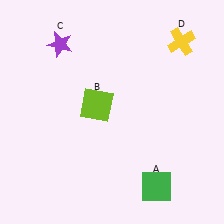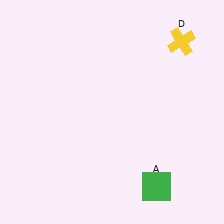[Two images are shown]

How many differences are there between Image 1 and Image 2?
There are 2 differences between the two images.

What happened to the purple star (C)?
The purple star (C) was removed in Image 2. It was in the top-left area of Image 1.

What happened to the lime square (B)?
The lime square (B) was removed in Image 2. It was in the top-left area of Image 1.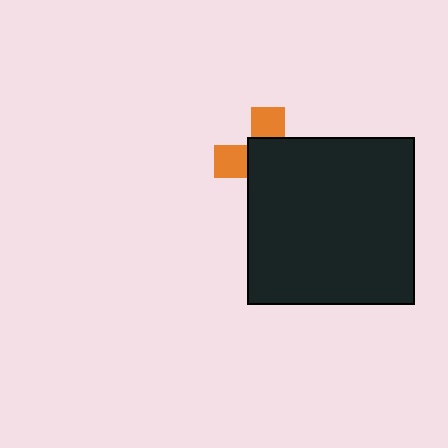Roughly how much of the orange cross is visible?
A small part of it is visible (roughly 35%).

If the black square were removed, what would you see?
You would see the complete orange cross.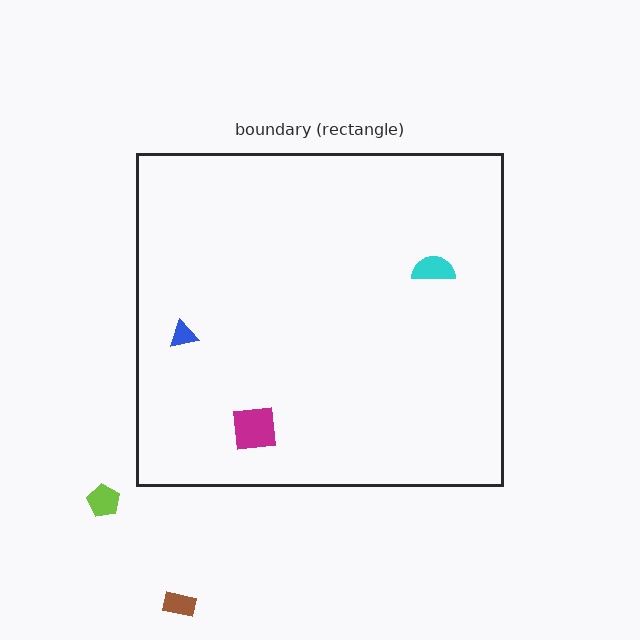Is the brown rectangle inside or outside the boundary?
Outside.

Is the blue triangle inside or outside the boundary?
Inside.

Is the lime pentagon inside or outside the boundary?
Outside.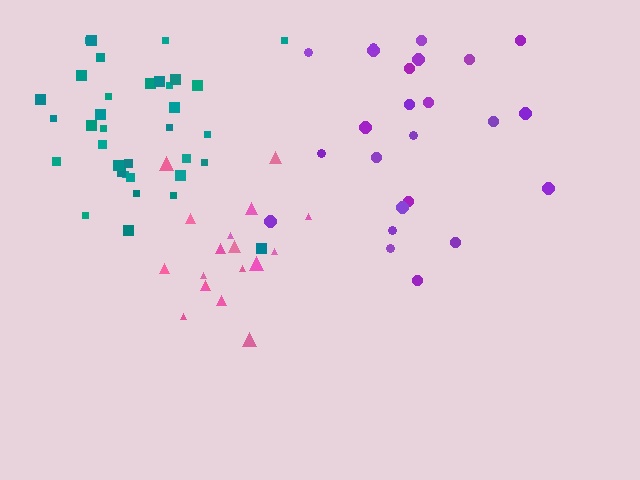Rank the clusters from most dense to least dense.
pink, teal, purple.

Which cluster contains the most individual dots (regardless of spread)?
Teal (35).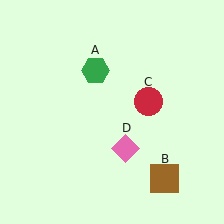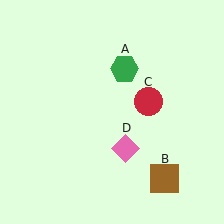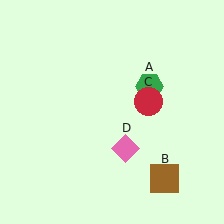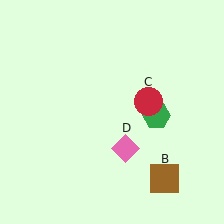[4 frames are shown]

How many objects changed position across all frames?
1 object changed position: green hexagon (object A).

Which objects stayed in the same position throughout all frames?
Brown square (object B) and red circle (object C) and pink diamond (object D) remained stationary.